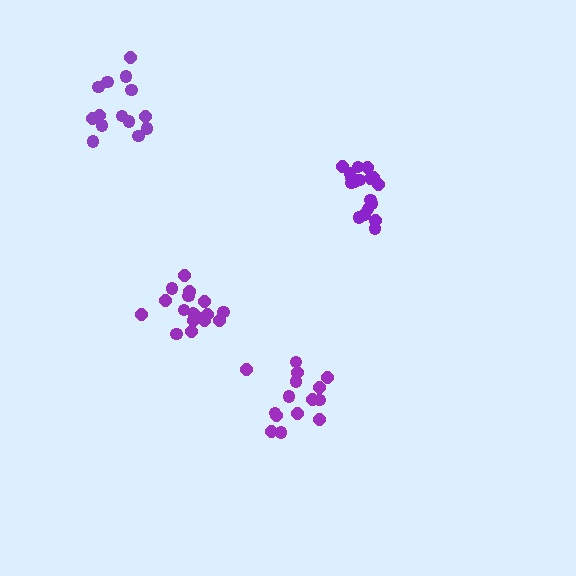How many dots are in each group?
Group 1: 18 dots, Group 2: 17 dots, Group 3: 14 dots, Group 4: 15 dots (64 total).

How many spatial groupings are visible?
There are 4 spatial groupings.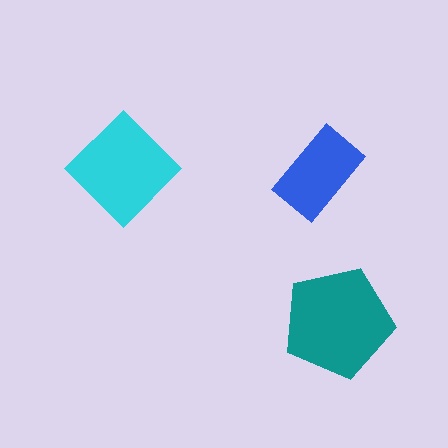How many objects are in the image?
There are 3 objects in the image.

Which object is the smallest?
The blue rectangle.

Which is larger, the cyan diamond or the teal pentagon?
The teal pentagon.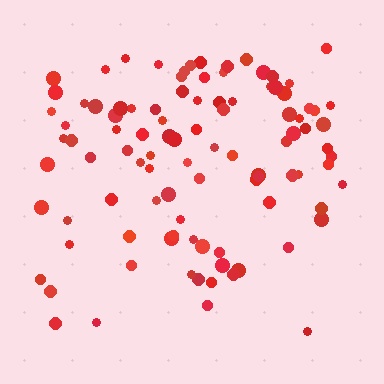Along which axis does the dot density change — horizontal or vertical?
Vertical.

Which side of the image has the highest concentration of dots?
The top.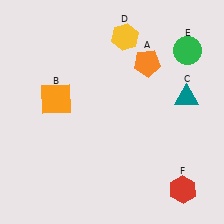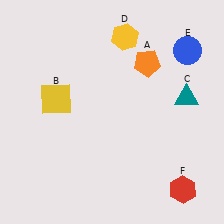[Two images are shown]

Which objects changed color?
B changed from orange to yellow. E changed from green to blue.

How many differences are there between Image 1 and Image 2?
There are 2 differences between the two images.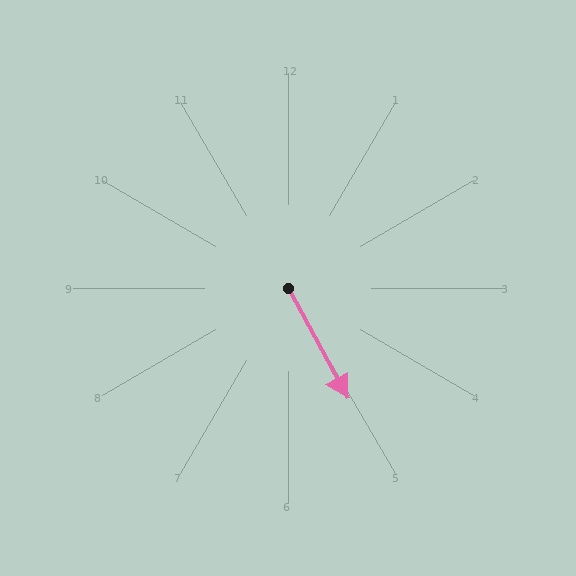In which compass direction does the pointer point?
Southeast.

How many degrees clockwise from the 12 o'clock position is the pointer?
Approximately 152 degrees.